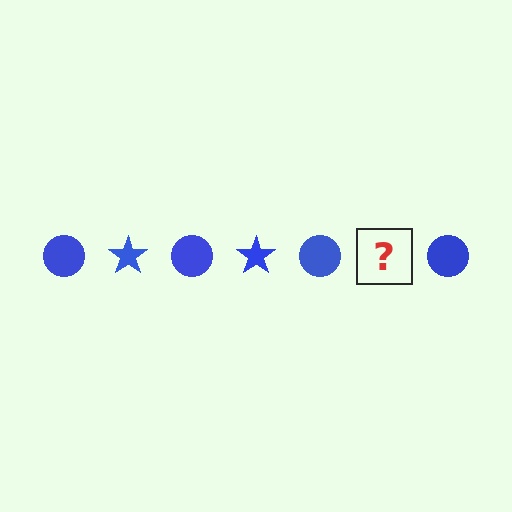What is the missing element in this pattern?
The missing element is a blue star.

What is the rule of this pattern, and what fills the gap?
The rule is that the pattern cycles through circle, star shapes in blue. The gap should be filled with a blue star.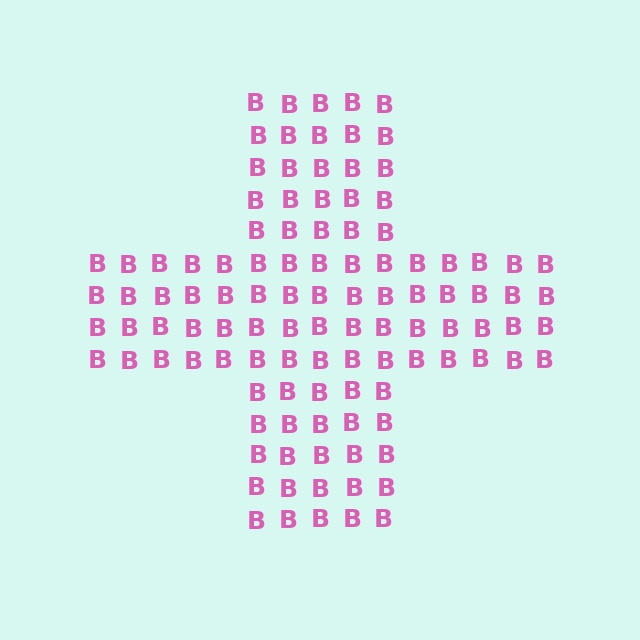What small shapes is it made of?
It is made of small letter B's.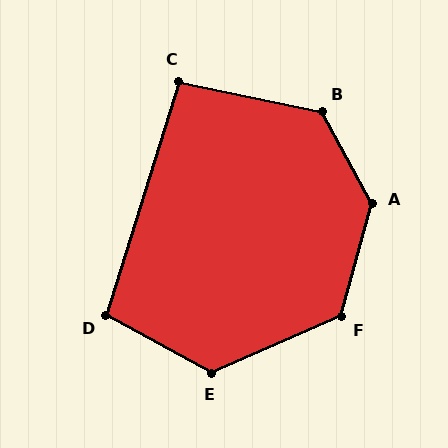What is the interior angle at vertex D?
Approximately 101 degrees (obtuse).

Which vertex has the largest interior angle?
A, at approximately 136 degrees.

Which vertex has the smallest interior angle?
C, at approximately 96 degrees.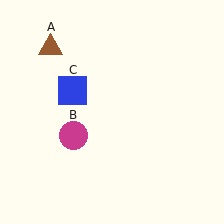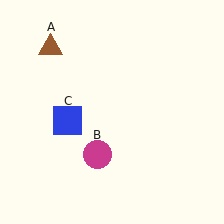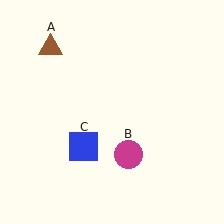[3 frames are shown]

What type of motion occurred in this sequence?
The magenta circle (object B), blue square (object C) rotated counterclockwise around the center of the scene.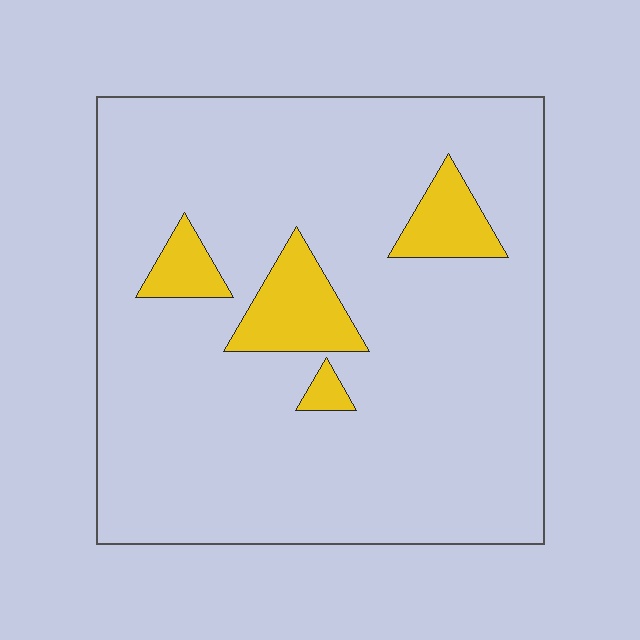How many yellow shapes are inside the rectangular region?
4.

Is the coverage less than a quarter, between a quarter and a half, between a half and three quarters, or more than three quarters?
Less than a quarter.